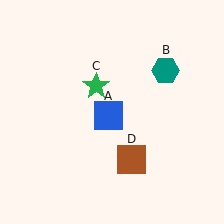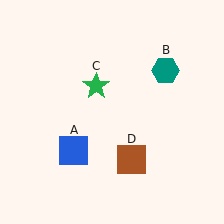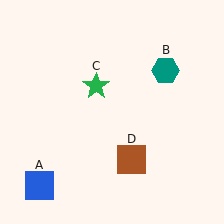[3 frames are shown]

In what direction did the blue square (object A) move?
The blue square (object A) moved down and to the left.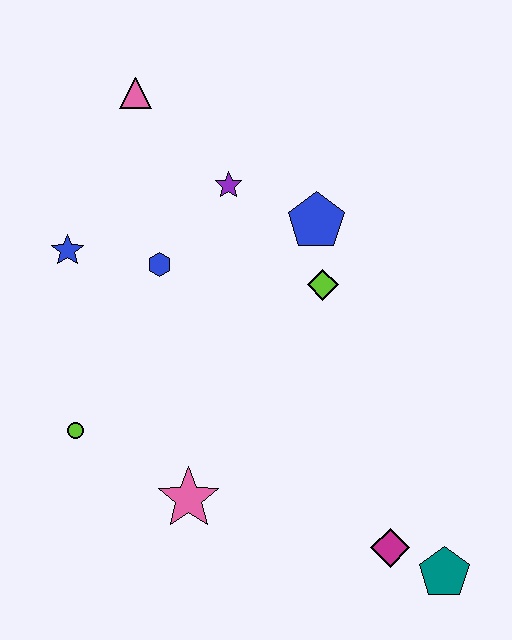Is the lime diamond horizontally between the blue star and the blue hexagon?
No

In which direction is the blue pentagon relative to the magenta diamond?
The blue pentagon is above the magenta diamond.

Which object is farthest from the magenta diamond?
The pink triangle is farthest from the magenta diamond.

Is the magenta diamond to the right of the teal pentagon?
No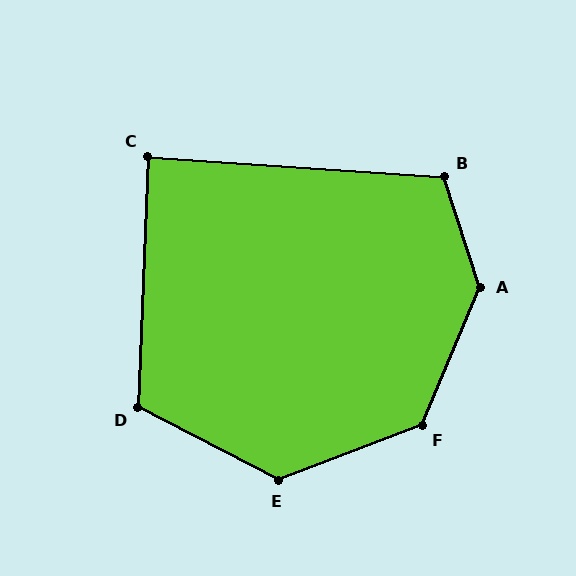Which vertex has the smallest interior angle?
C, at approximately 89 degrees.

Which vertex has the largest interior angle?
A, at approximately 139 degrees.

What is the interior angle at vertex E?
Approximately 132 degrees (obtuse).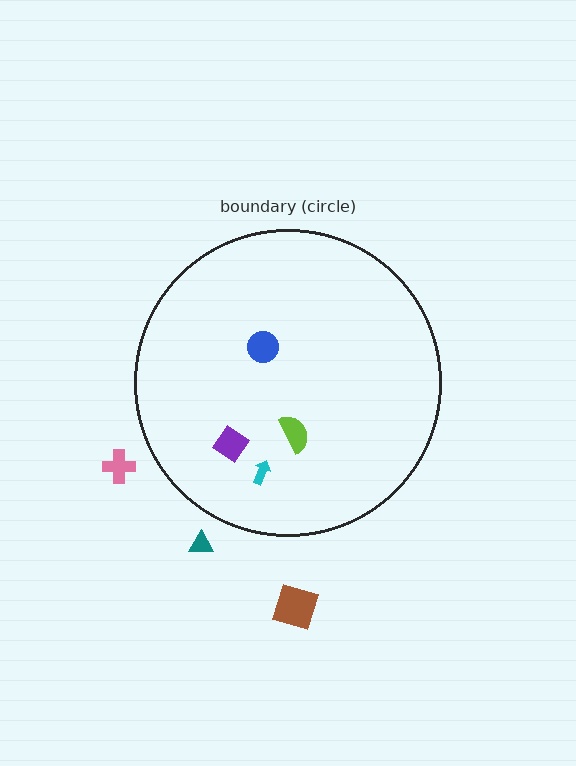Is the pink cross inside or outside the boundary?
Outside.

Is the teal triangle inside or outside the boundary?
Outside.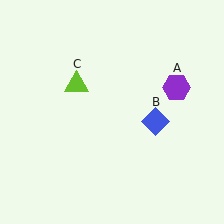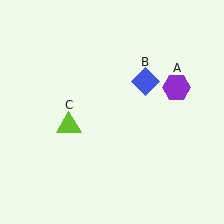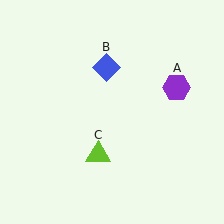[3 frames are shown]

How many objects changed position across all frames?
2 objects changed position: blue diamond (object B), lime triangle (object C).